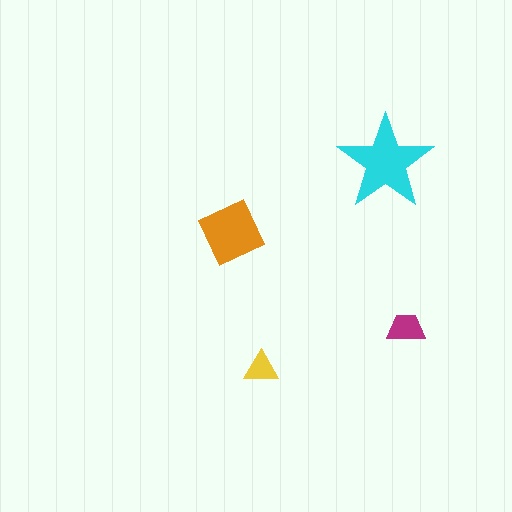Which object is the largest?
The cyan star.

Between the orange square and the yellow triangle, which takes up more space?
The orange square.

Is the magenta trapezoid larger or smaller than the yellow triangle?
Larger.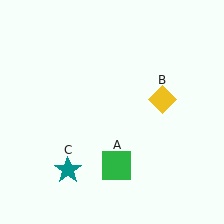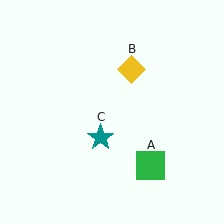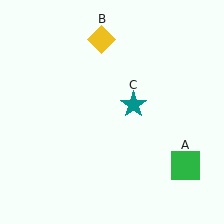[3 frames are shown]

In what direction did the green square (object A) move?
The green square (object A) moved right.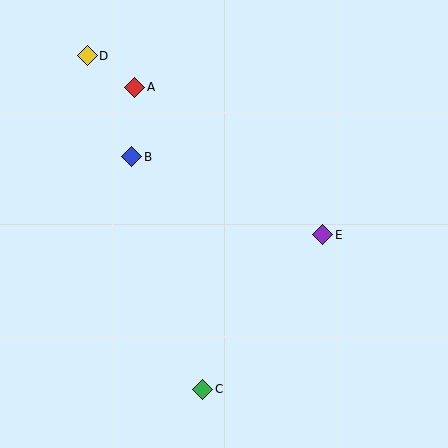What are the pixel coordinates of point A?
Point A is at (135, 87).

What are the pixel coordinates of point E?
Point E is at (323, 235).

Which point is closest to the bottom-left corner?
Point C is closest to the bottom-left corner.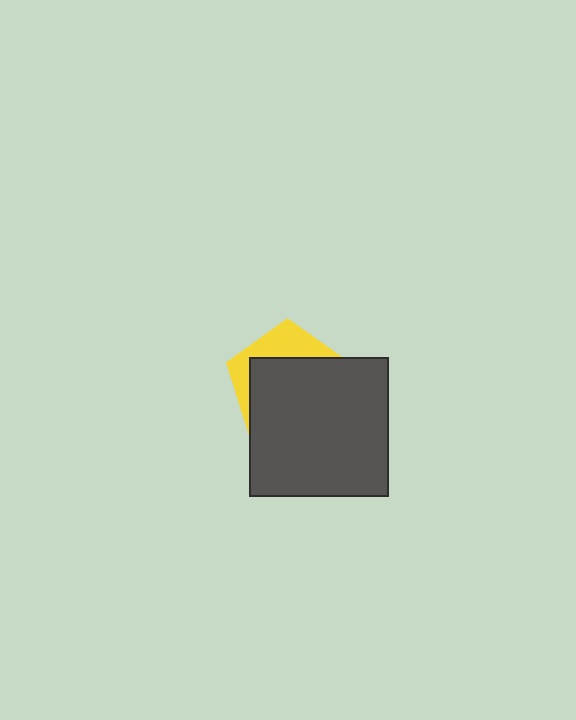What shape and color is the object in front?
The object in front is a dark gray square.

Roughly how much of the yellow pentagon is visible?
A small part of it is visible (roughly 31%).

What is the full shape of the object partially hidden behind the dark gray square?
The partially hidden object is a yellow pentagon.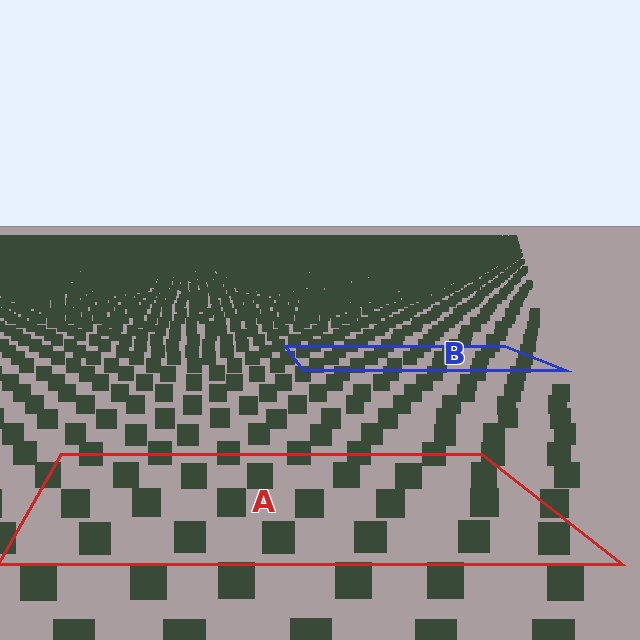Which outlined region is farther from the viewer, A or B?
Region B is farther from the viewer — the texture elements inside it appear smaller and more densely packed.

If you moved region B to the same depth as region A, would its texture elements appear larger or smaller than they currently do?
They would appear larger. At a closer depth, the same texture elements are projected at a bigger on-screen size.